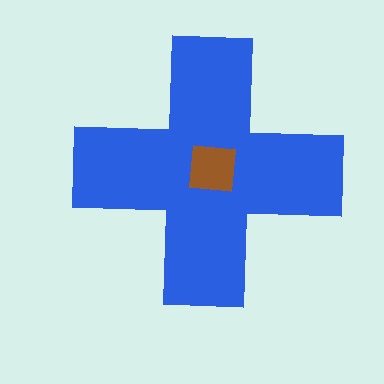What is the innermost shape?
The brown square.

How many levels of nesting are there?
2.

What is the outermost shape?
The blue cross.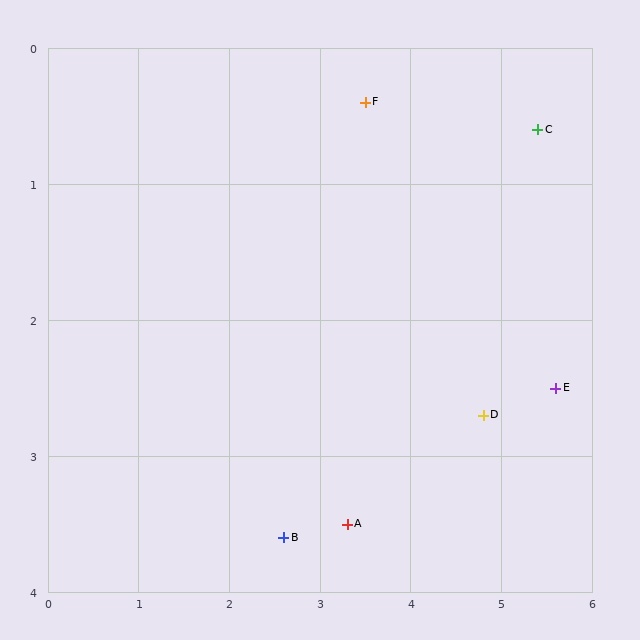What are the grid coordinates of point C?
Point C is at approximately (5.4, 0.6).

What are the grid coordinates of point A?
Point A is at approximately (3.3, 3.5).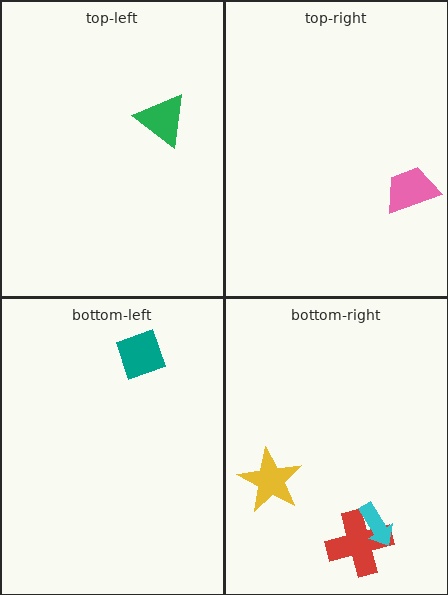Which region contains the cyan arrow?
The bottom-right region.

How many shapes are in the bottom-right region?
3.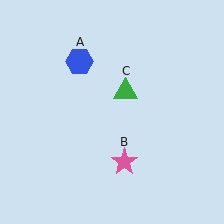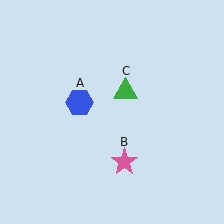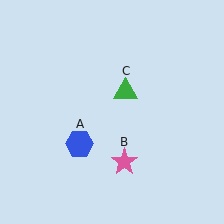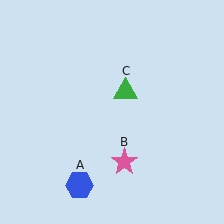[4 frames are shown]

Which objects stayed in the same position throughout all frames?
Pink star (object B) and green triangle (object C) remained stationary.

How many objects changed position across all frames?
1 object changed position: blue hexagon (object A).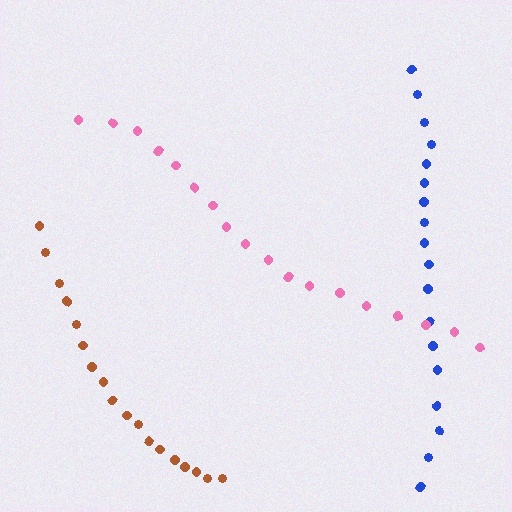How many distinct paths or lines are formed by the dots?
There are 3 distinct paths.